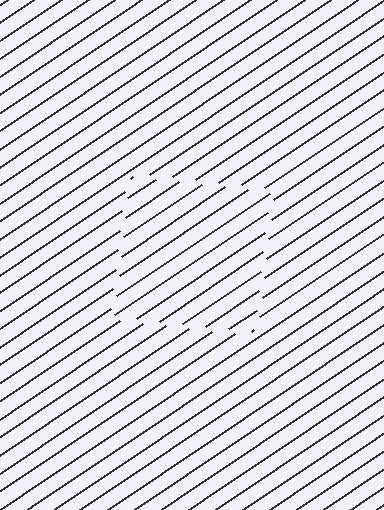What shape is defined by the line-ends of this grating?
An illusory square. The interior of the shape contains the same grating, shifted by half a period — the contour is defined by the phase discontinuity where line-ends from the inner and outer gratings abut.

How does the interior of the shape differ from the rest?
The interior of the shape contains the same grating, shifted by half a period — the contour is defined by the phase discontinuity where line-ends from the inner and outer gratings abut.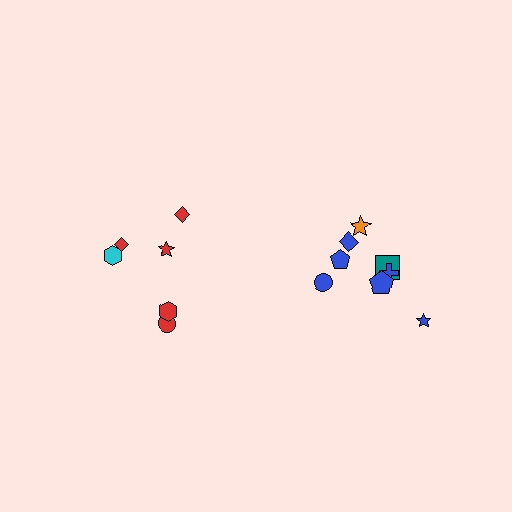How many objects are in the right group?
There are 8 objects.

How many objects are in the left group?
There are 6 objects.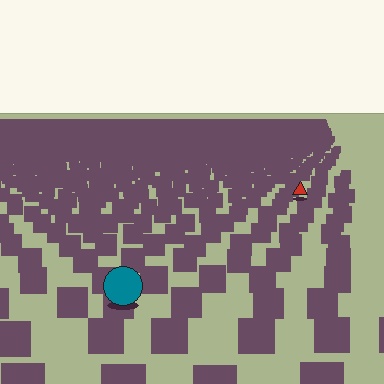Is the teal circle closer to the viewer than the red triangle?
Yes. The teal circle is closer — you can tell from the texture gradient: the ground texture is coarser near it.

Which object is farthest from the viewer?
The red triangle is farthest from the viewer. It appears smaller and the ground texture around it is denser.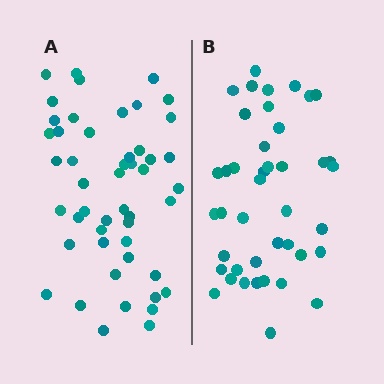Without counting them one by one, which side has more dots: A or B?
Region A (the left region) has more dots.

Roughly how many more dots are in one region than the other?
Region A has roughly 8 or so more dots than region B.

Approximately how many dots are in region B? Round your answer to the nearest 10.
About 40 dots. (The exact count is 42, which rounds to 40.)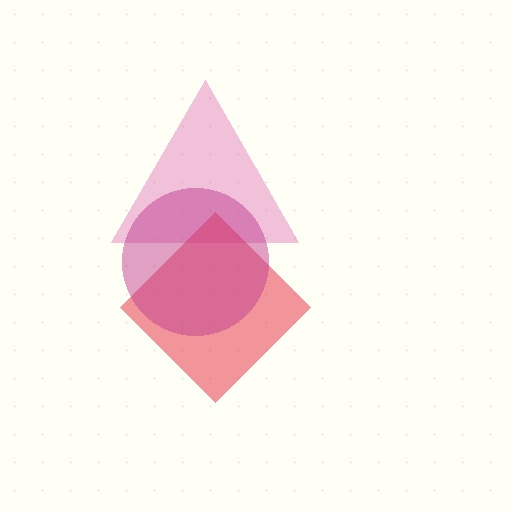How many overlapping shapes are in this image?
There are 3 overlapping shapes in the image.